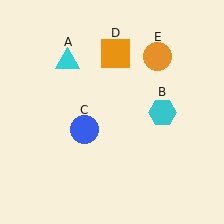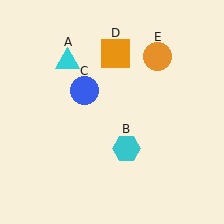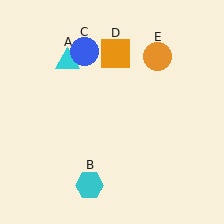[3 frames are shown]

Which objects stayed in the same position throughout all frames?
Cyan triangle (object A) and orange square (object D) and orange circle (object E) remained stationary.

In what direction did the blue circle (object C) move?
The blue circle (object C) moved up.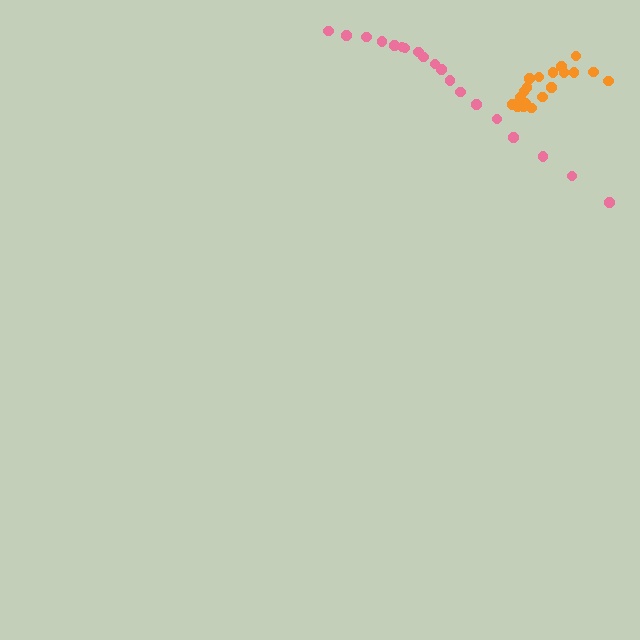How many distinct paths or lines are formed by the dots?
There are 2 distinct paths.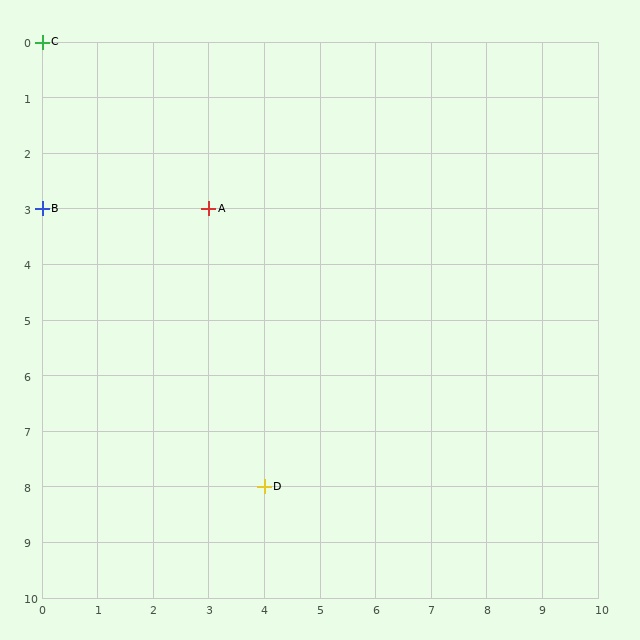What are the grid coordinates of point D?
Point D is at grid coordinates (4, 8).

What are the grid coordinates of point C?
Point C is at grid coordinates (0, 0).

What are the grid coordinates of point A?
Point A is at grid coordinates (3, 3).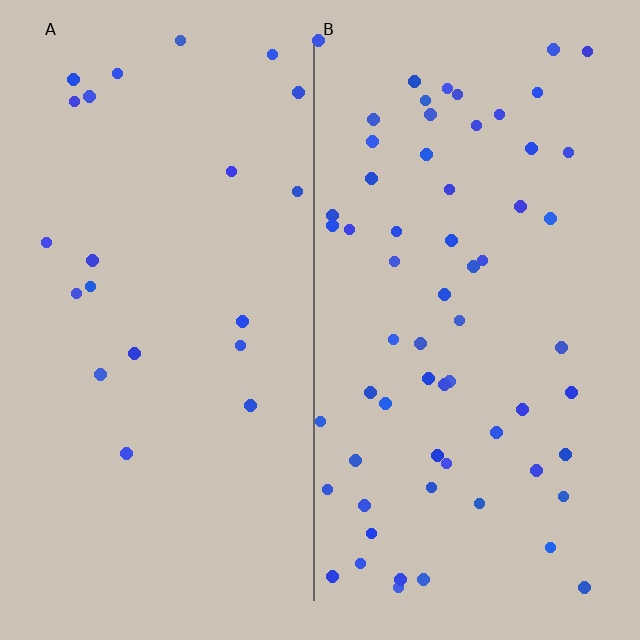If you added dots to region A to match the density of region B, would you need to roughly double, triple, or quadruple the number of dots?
Approximately triple.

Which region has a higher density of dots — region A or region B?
B (the right).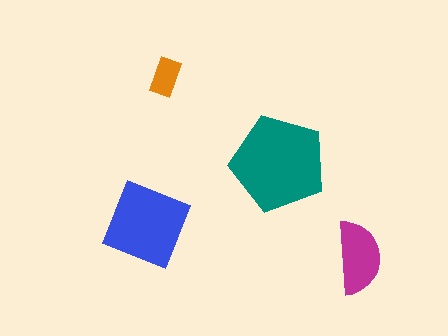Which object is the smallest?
The orange rectangle.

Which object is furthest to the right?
The magenta semicircle is rightmost.